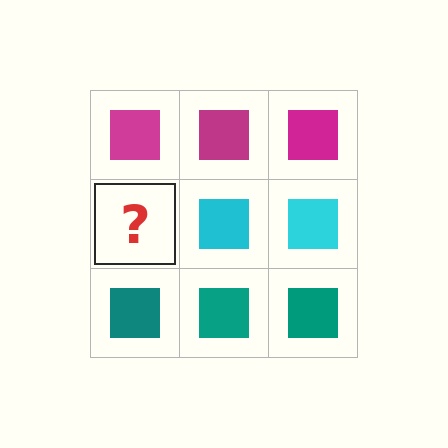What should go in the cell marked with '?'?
The missing cell should contain a cyan square.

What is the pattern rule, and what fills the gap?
The rule is that each row has a consistent color. The gap should be filled with a cyan square.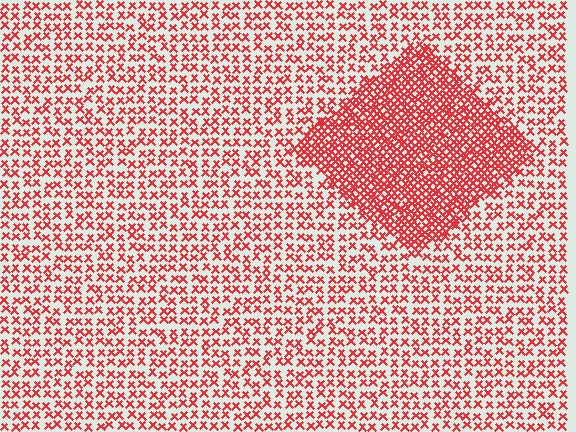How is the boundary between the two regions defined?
The boundary is defined by a change in element density (approximately 2.3x ratio). All elements are the same color, size, and shape.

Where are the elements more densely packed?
The elements are more densely packed inside the diamond boundary.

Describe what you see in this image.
The image contains small red elements arranged at two different densities. A diamond-shaped region is visible where the elements are more densely packed than the surrounding area.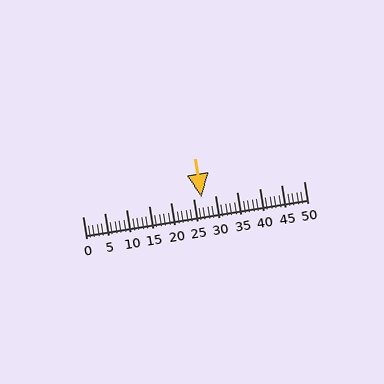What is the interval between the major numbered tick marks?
The major tick marks are spaced 5 units apart.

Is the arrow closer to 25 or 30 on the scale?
The arrow is closer to 25.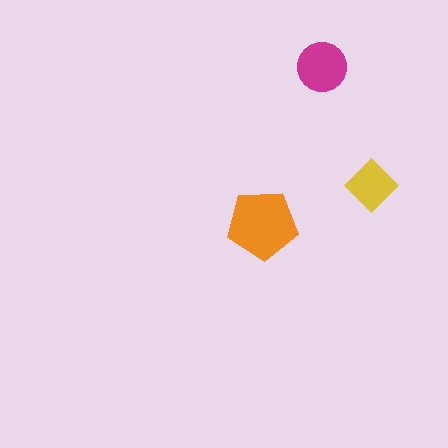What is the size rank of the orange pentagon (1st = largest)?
1st.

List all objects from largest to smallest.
The orange pentagon, the magenta circle, the yellow diamond.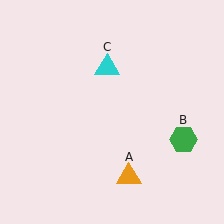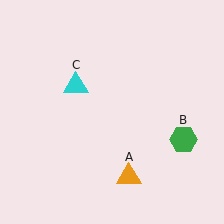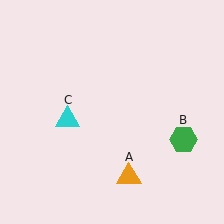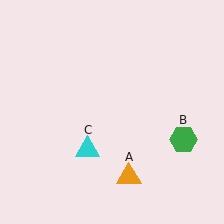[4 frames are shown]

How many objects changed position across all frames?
1 object changed position: cyan triangle (object C).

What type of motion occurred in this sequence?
The cyan triangle (object C) rotated counterclockwise around the center of the scene.